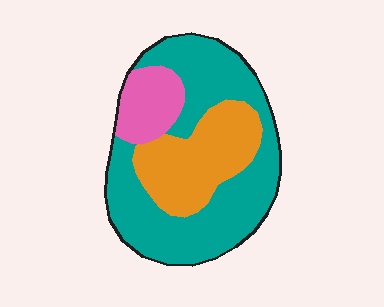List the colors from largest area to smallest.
From largest to smallest: teal, orange, pink.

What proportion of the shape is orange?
Orange covers roughly 30% of the shape.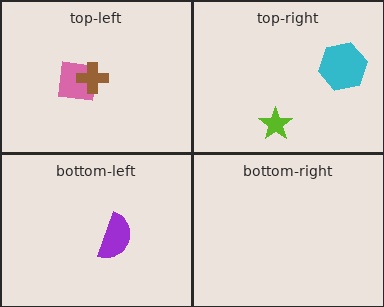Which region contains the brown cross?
The top-left region.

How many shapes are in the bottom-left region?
1.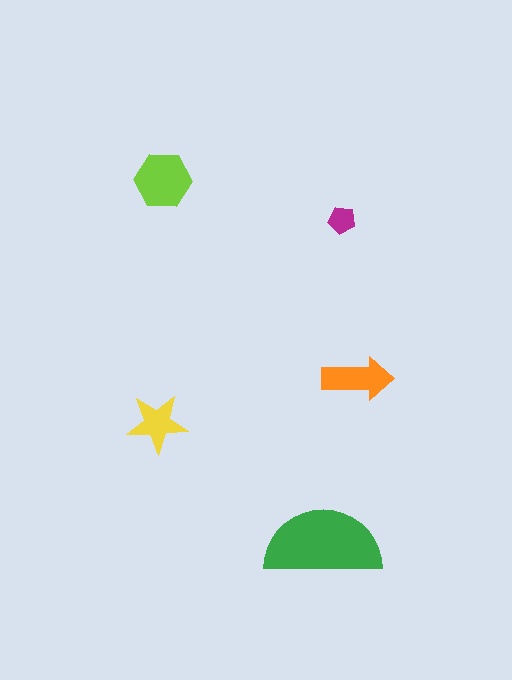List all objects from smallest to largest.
The magenta pentagon, the yellow star, the orange arrow, the lime hexagon, the green semicircle.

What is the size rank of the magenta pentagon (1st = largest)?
5th.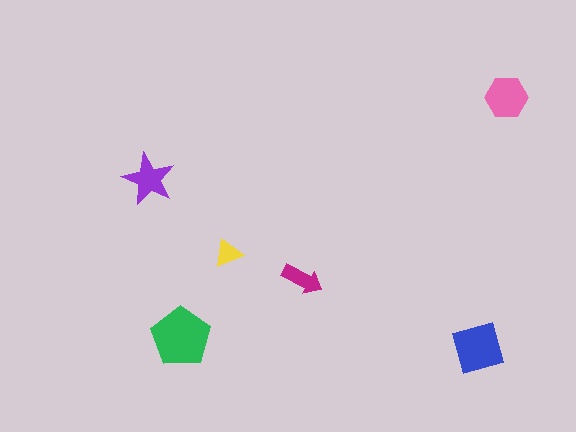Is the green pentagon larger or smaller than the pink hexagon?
Larger.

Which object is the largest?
The green pentagon.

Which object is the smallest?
The yellow triangle.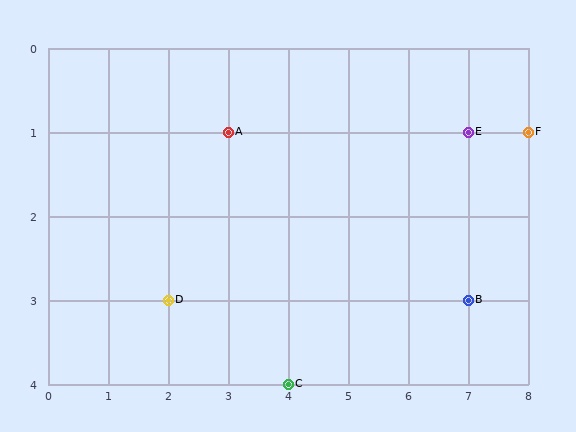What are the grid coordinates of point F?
Point F is at grid coordinates (8, 1).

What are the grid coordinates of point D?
Point D is at grid coordinates (2, 3).